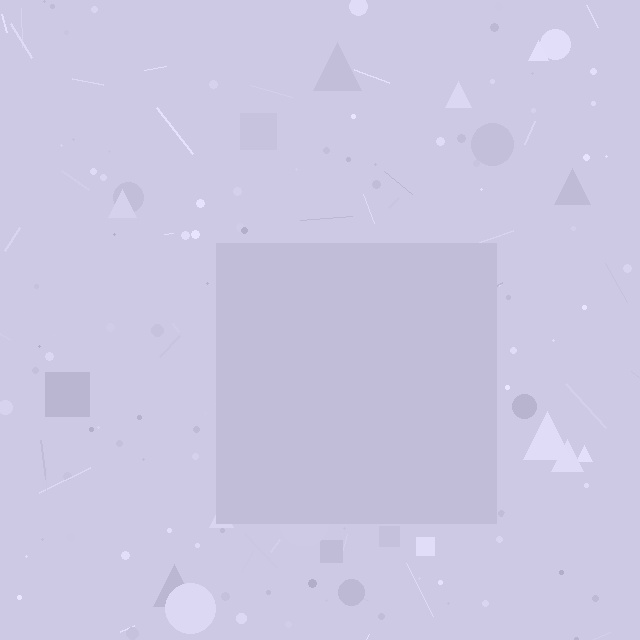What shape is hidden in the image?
A square is hidden in the image.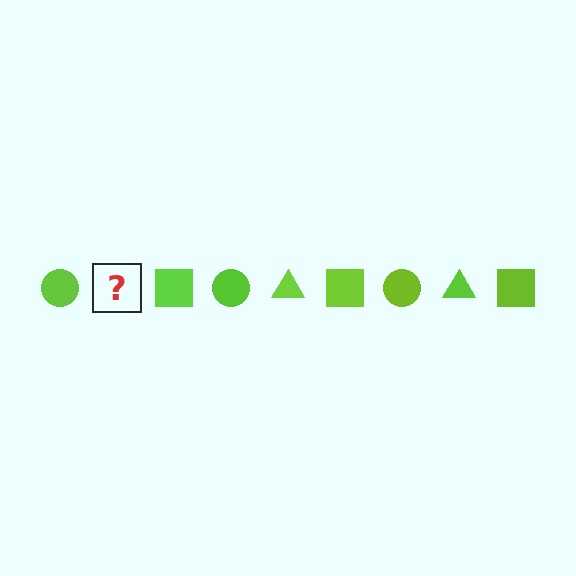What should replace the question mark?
The question mark should be replaced with a lime triangle.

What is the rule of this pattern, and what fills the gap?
The rule is that the pattern cycles through circle, triangle, square shapes in lime. The gap should be filled with a lime triangle.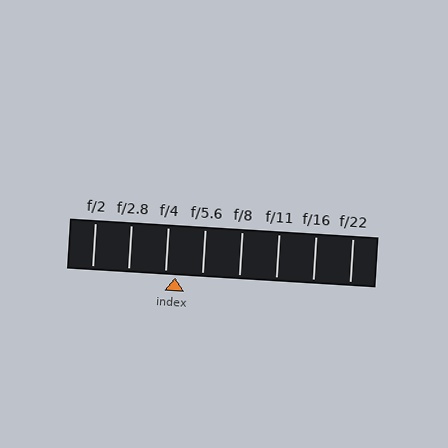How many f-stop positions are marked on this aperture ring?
There are 8 f-stop positions marked.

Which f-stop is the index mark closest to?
The index mark is closest to f/4.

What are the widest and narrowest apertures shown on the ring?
The widest aperture shown is f/2 and the narrowest is f/22.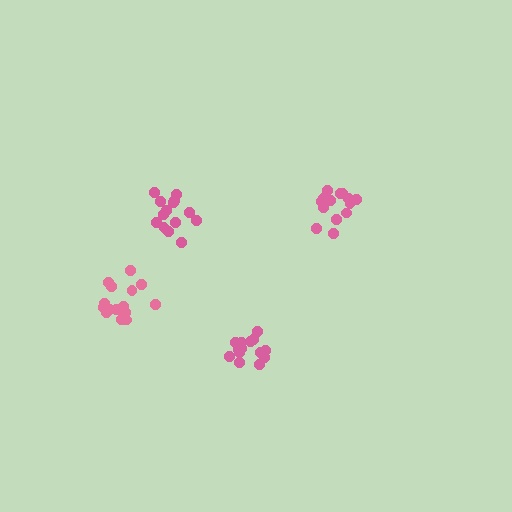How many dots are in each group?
Group 1: 14 dots, Group 2: 14 dots, Group 3: 15 dots, Group 4: 15 dots (58 total).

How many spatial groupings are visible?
There are 4 spatial groupings.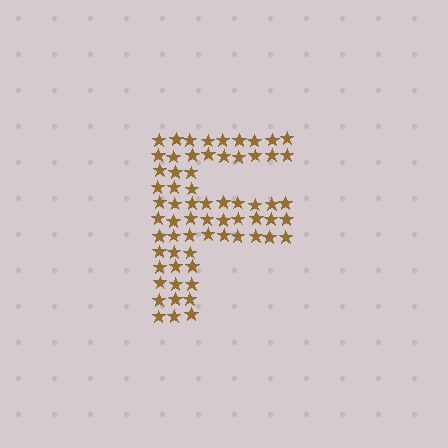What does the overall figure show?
The overall figure shows the letter F.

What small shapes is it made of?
It is made of small stars.